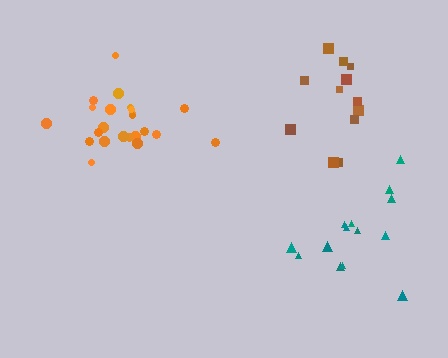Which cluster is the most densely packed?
Orange.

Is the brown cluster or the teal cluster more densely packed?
Teal.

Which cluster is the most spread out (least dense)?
Brown.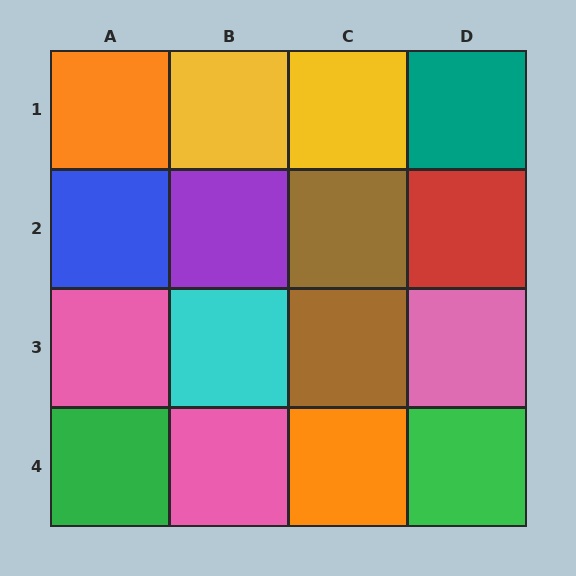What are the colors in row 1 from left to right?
Orange, yellow, yellow, teal.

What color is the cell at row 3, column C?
Brown.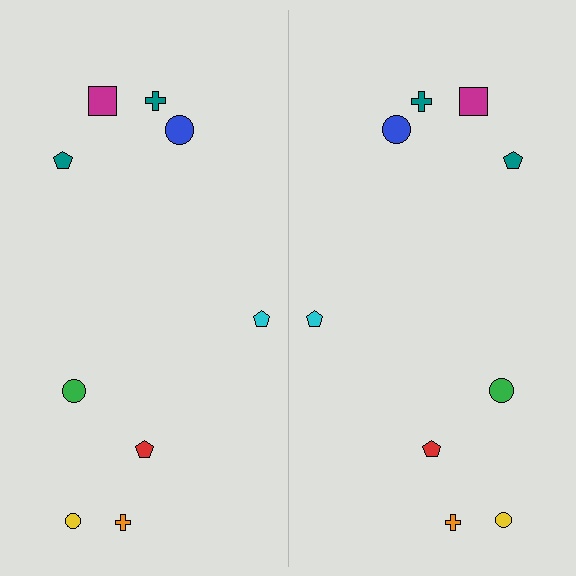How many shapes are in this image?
There are 18 shapes in this image.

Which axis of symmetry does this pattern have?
The pattern has a vertical axis of symmetry running through the center of the image.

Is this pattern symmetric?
Yes, this pattern has bilateral (reflection) symmetry.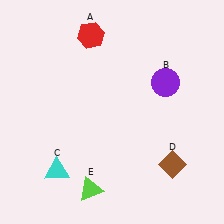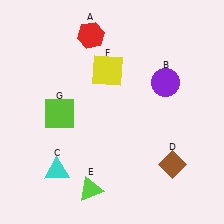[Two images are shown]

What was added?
A yellow square (F), a lime square (G) were added in Image 2.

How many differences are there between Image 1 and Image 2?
There are 2 differences between the two images.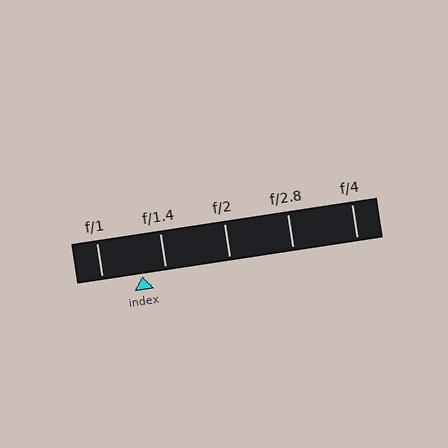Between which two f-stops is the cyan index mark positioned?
The index mark is between f/1 and f/1.4.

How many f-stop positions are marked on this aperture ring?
There are 5 f-stop positions marked.